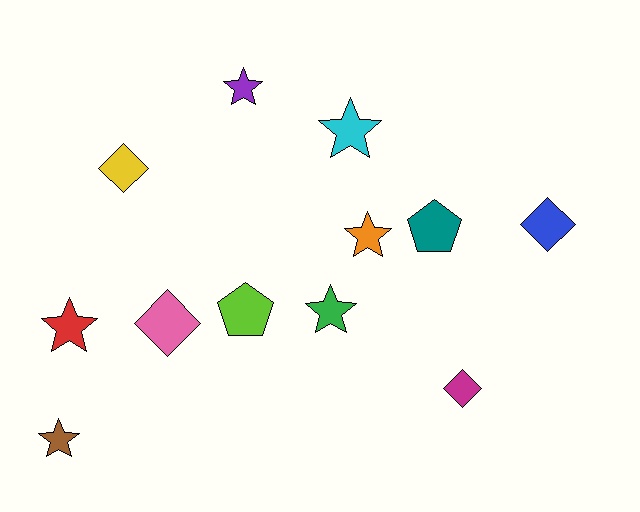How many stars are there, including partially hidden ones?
There are 6 stars.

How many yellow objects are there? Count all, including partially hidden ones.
There is 1 yellow object.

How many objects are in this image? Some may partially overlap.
There are 12 objects.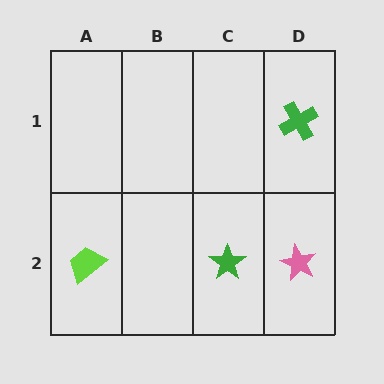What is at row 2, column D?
A pink star.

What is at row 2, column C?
A green star.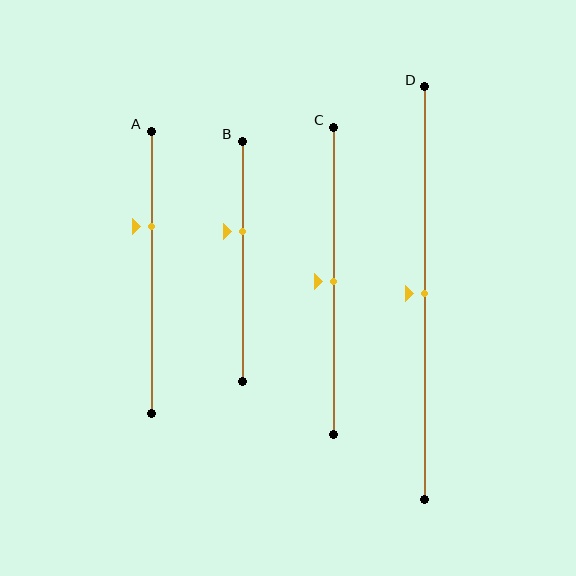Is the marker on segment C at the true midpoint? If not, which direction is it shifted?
Yes, the marker on segment C is at the true midpoint.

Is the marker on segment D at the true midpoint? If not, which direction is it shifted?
Yes, the marker on segment D is at the true midpoint.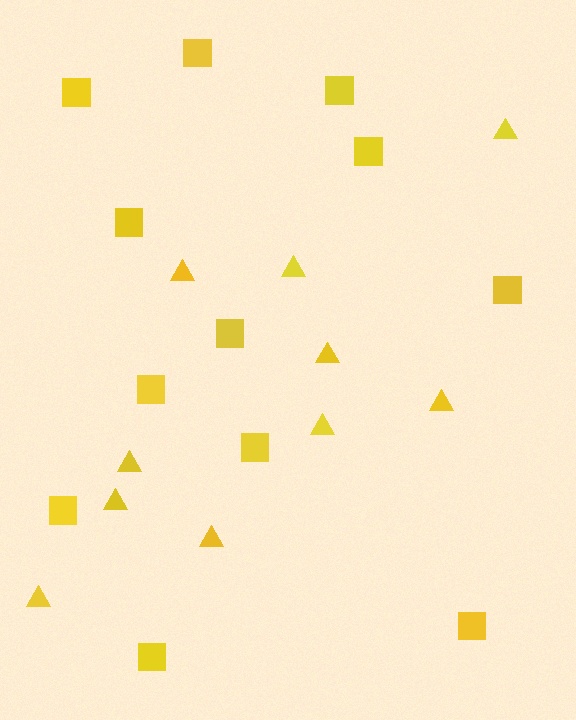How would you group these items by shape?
There are 2 groups: one group of squares (12) and one group of triangles (10).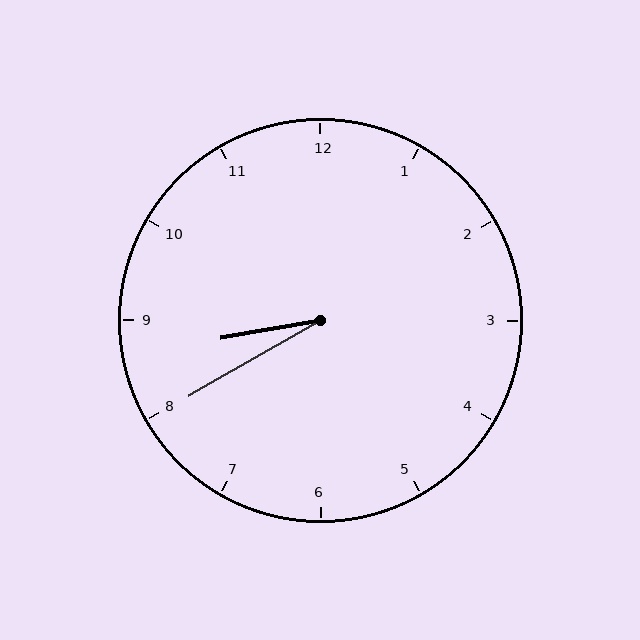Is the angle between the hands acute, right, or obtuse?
It is acute.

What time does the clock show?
8:40.